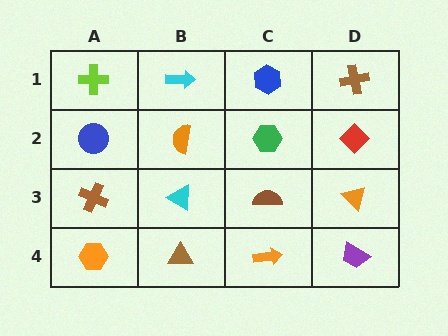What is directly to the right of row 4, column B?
An orange arrow.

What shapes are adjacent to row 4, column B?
A cyan triangle (row 3, column B), an orange hexagon (row 4, column A), an orange arrow (row 4, column C).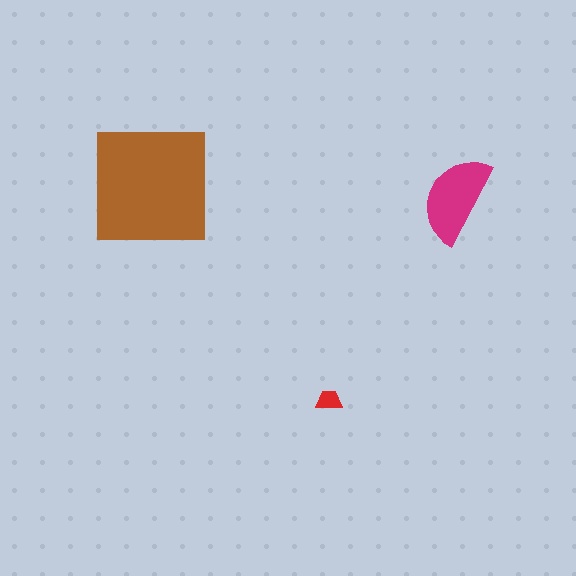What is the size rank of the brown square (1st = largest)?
1st.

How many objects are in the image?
There are 3 objects in the image.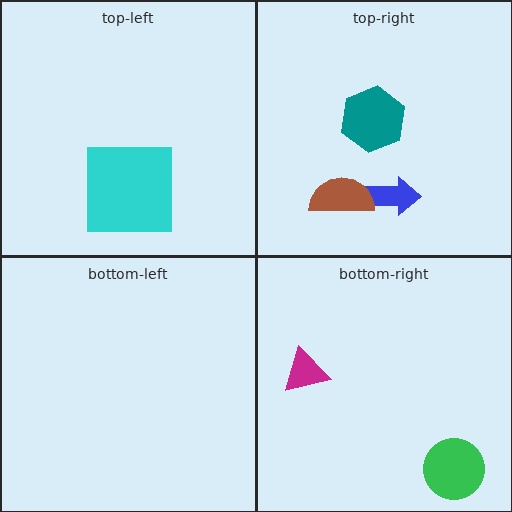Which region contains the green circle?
The bottom-right region.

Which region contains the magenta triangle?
The bottom-right region.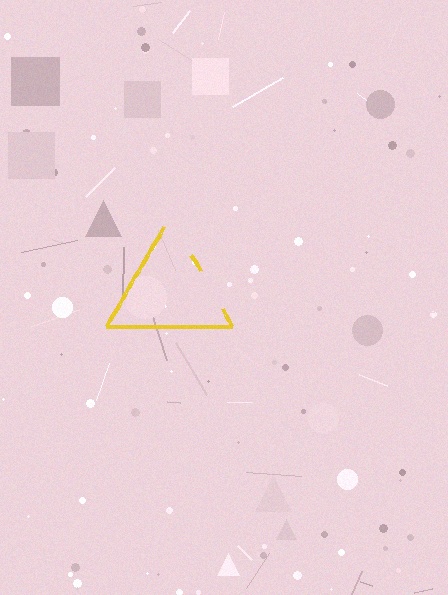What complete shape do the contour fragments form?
The contour fragments form a triangle.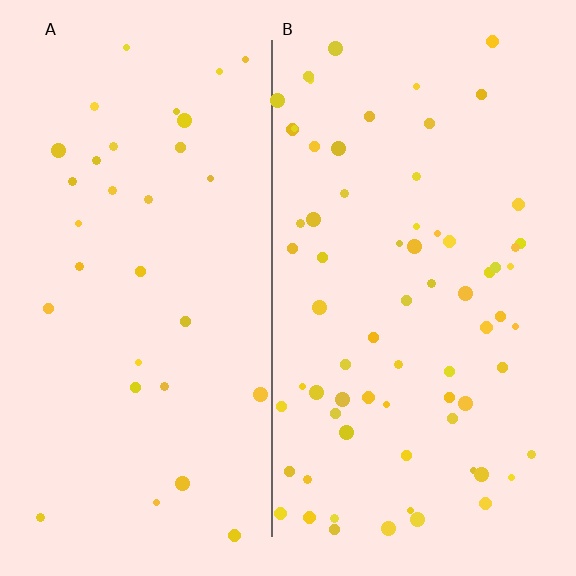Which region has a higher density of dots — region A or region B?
B (the right).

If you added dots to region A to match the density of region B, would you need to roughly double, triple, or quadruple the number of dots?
Approximately double.